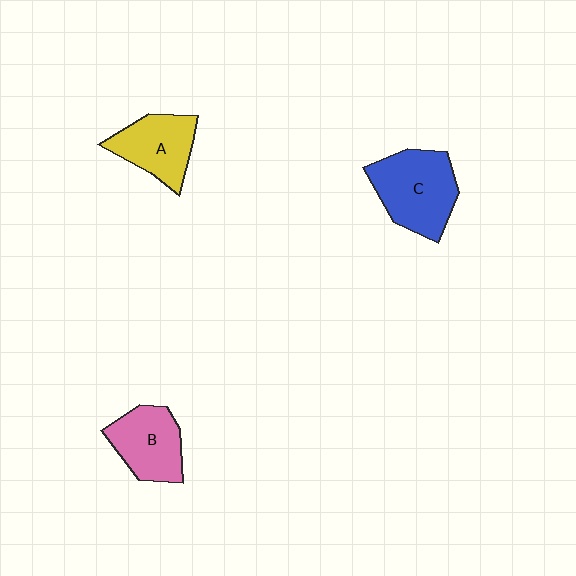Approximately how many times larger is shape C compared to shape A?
Approximately 1.3 times.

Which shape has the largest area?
Shape C (blue).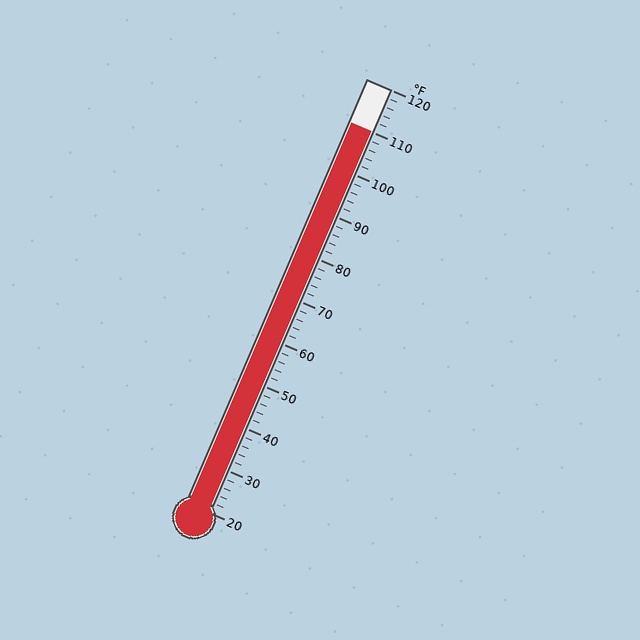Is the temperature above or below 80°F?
The temperature is above 80°F.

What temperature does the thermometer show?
The thermometer shows approximately 110°F.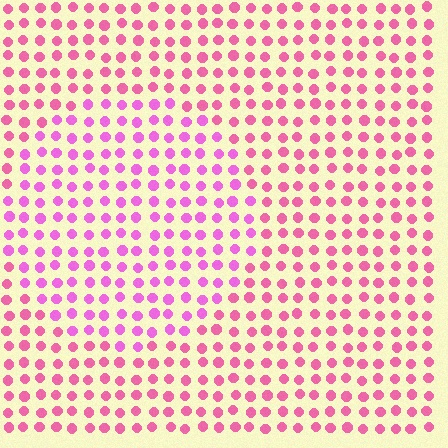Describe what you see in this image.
The image is filled with small pink elements in a uniform arrangement. A circle-shaped region is visible where the elements are tinted to a slightly different hue, forming a subtle color boundary.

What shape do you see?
I see a circle.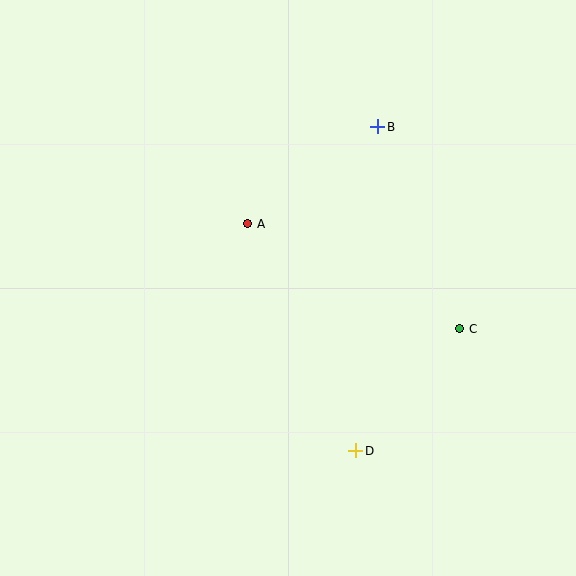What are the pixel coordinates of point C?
Point C is at (460, 329).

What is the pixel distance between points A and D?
The distance between A and D is 251 pixels.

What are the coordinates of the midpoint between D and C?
The midpoint between D and C is at (408, 390).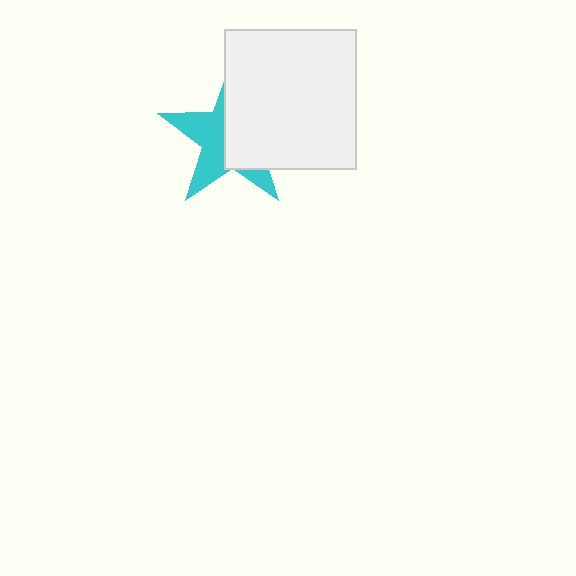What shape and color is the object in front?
The object in front is a white rectangle.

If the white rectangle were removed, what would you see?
You would see the complete cyan star.